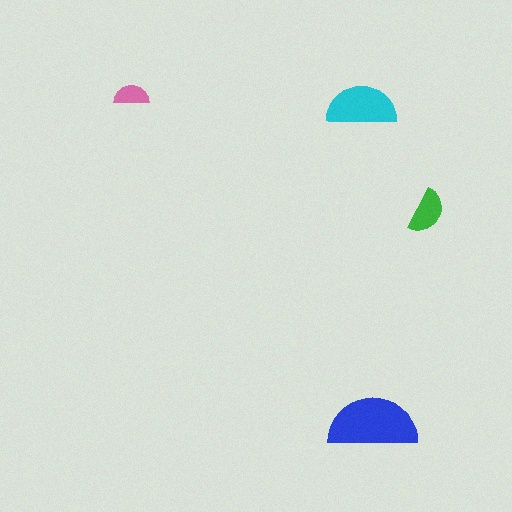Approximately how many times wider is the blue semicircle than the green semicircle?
About 2 times wider.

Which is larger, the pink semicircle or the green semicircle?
The green one.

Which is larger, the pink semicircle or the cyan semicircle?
The cyan one.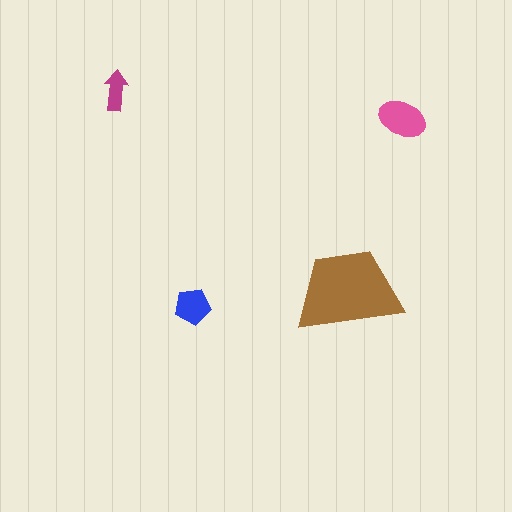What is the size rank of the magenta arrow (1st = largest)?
4th.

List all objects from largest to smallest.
The brown trapezoid, the pink ellipse, the blue pentagon, the magenta arrow.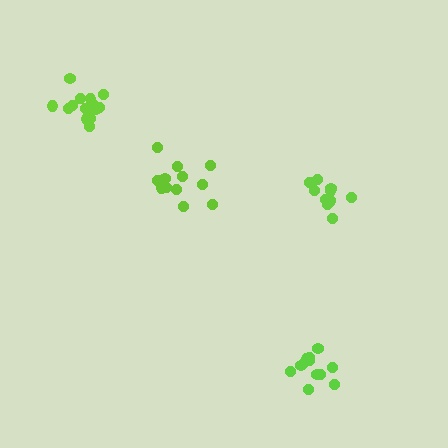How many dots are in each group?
Group 1: 12 dots, Group 2: 15 dots, Group 3: 11 dots, Group 4: 12 dots (50 total).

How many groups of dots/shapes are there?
There are 4 groups.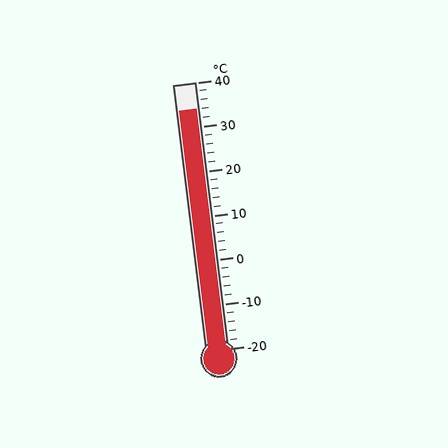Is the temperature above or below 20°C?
The temperature is above 20°C.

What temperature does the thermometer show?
The thermometer shows approximately 34°C.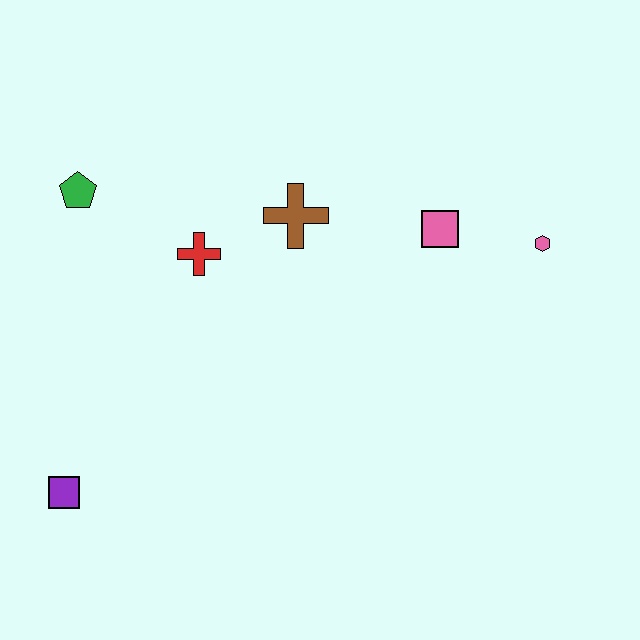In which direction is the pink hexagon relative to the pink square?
The pink hexagon is to the right of the pink square.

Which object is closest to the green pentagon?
The red cross is closest to the green pentagon.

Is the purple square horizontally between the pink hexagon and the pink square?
No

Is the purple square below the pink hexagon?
Yes